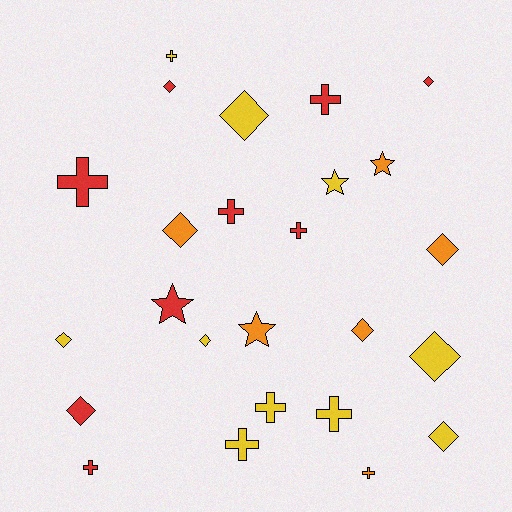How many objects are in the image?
There are 25 objects.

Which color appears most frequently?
Yellow, with 10 objects.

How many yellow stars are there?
There is 1 yellow star.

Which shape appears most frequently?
Diamond, with 11 objects.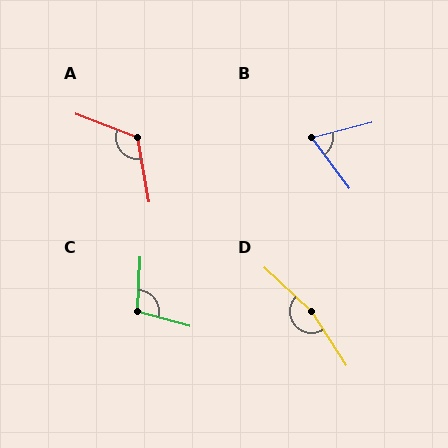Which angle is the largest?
D, at approximately 166 degrees.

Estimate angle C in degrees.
Approximately 103 degrees.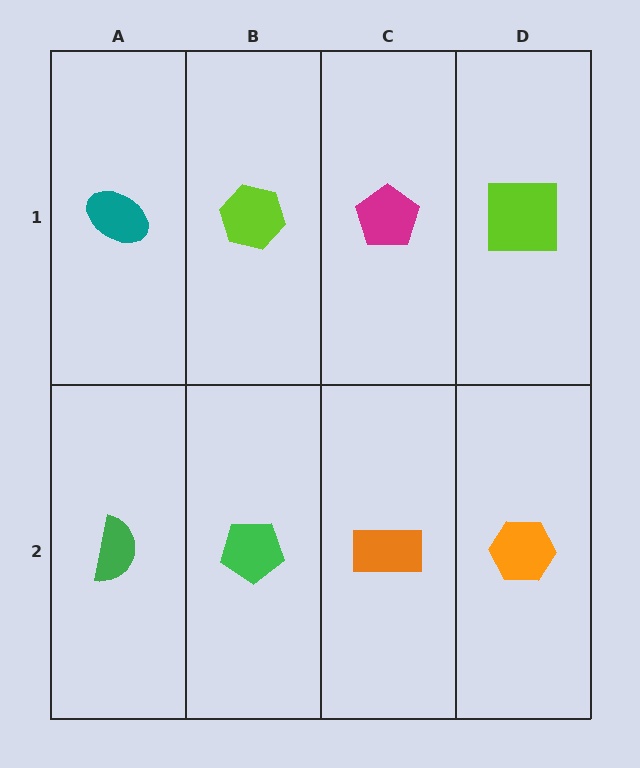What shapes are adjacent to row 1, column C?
An orange rectangle (row 2, column C), a lime hexagon (row 1, column B), a lime square (row 1, column D).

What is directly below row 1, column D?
An orange hexagon.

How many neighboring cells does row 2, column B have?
3.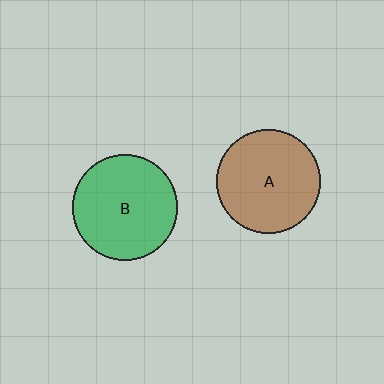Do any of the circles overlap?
No, none of the circles overlap.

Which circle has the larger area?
Circle B (green).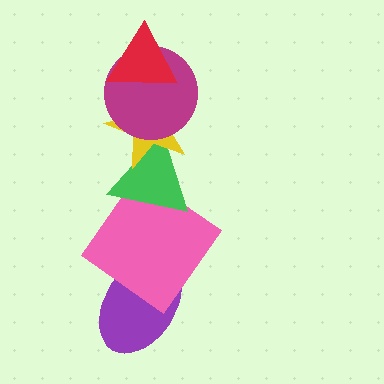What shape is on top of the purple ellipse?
The pink diamond is on top of the purple ellipse.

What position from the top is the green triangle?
The green triangle is 4th from the top.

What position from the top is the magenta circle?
The magenta circle is 2nd from the top.